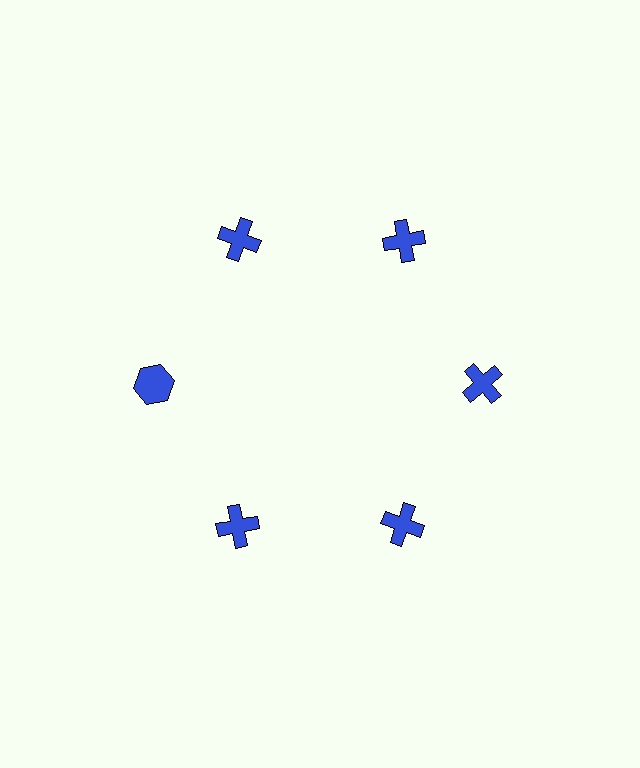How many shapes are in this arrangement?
There are 6 shapes arranged in a ring pattern.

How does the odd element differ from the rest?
It has a different shape: hexagon instead of cross.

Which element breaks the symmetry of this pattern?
The blue hexagon at roughly the 9 o'clock position breaks the symmetry. All other shapes are blue crosses.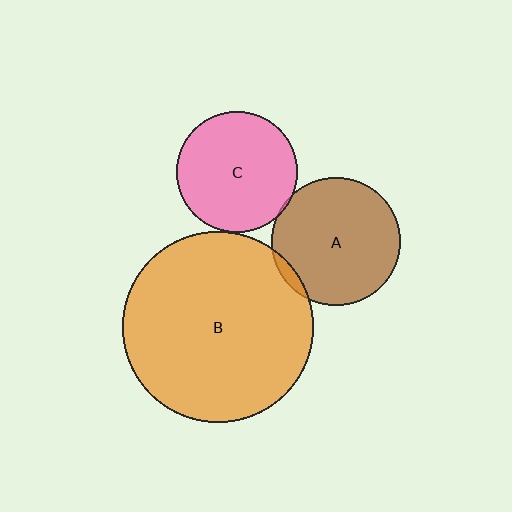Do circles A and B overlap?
Yes.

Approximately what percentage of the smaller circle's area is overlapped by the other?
Approximately 5%.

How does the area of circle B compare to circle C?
Approximately 2.5 times.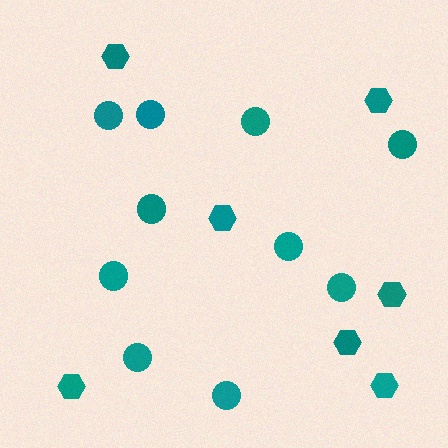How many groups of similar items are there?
There are 2 groups: one group of hexagons (7) and one group of circles (10).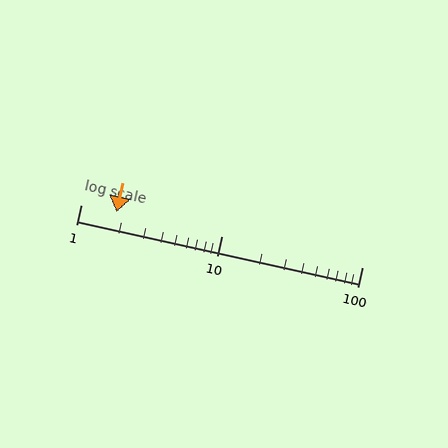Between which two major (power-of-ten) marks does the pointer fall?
The pointer is between 1 and 10.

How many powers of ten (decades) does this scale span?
The scale spans 2 decades, from 1 to 100.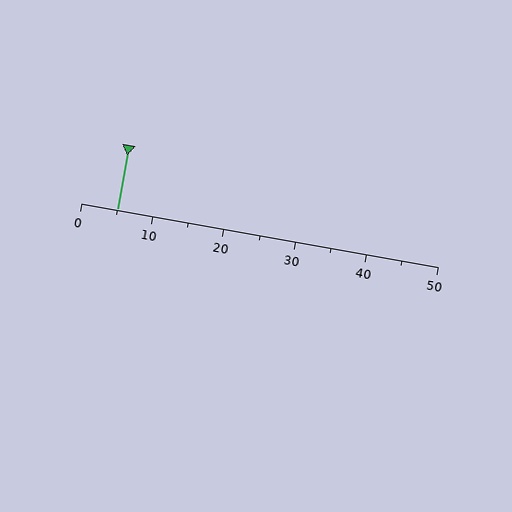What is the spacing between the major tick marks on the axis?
The major ticks are spaced 10 apart.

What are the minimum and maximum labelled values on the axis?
The axis runs from 0 to 50.